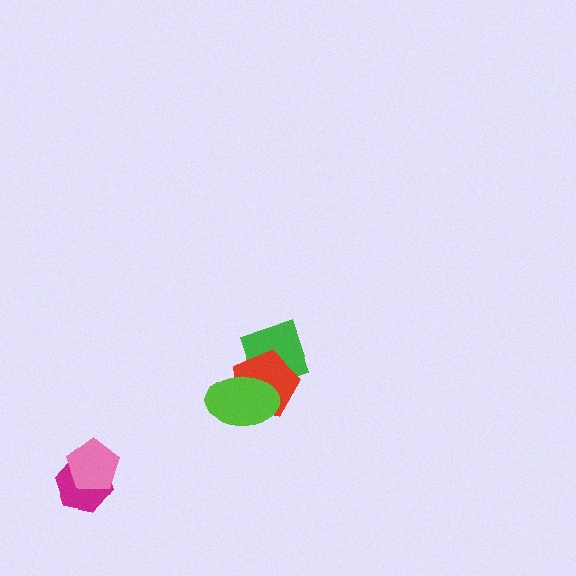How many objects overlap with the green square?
2 objects overlap with the green square.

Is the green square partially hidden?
Yes, it is partially covered by another shape.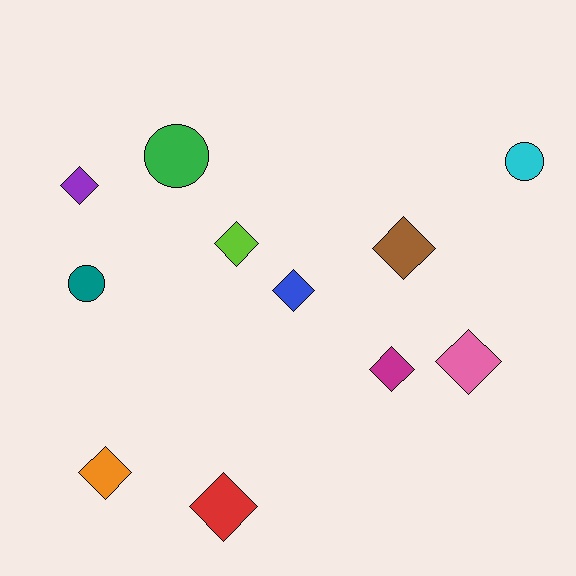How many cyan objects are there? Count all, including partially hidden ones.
There is 1 cyan object.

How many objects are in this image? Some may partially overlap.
There are 11 objects.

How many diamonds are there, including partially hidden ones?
There are 8 diamonds.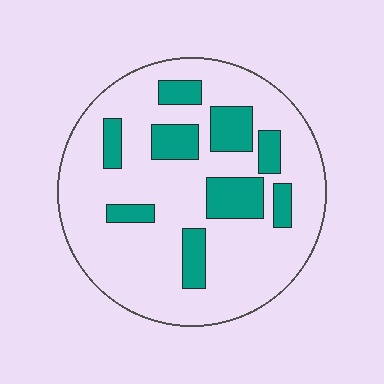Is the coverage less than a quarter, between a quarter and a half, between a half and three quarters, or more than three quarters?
Less than a quarter.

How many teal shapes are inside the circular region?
9.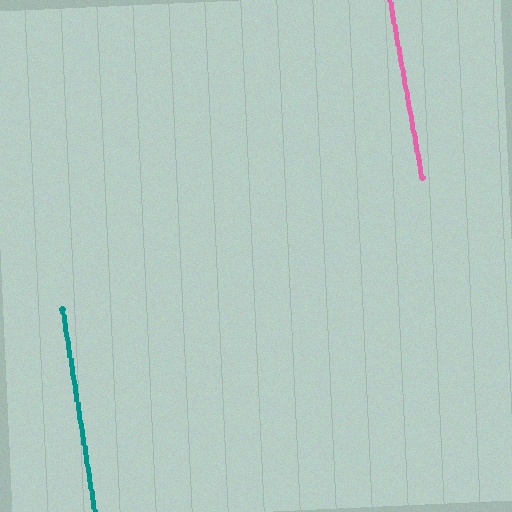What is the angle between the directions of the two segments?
Approximately 1 degree.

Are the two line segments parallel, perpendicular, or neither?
Parallel — their directions differ by only 1.1°.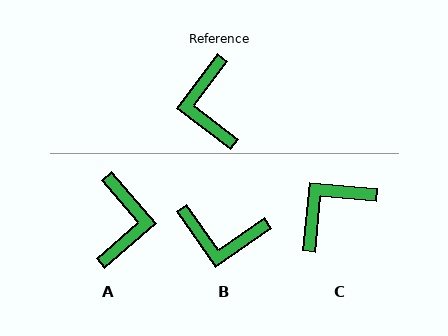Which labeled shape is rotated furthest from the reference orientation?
A, about 168 degrees away.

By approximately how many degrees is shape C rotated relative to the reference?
Approximately 58 degrees clockwise.